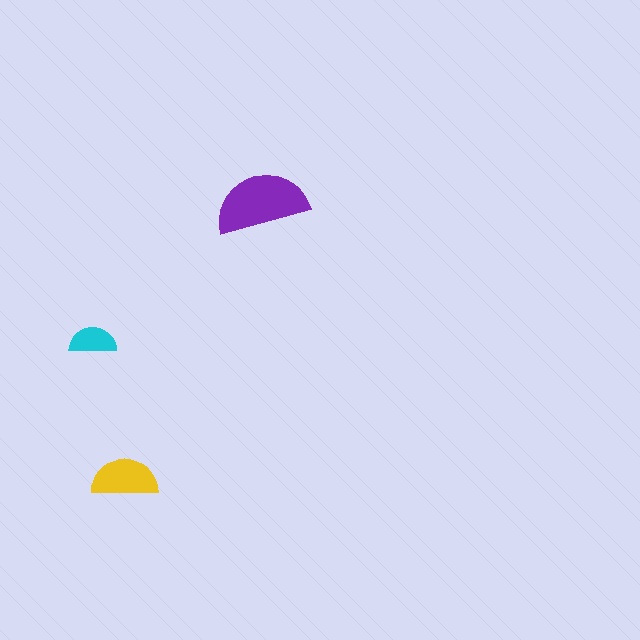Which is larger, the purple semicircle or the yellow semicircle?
The purple one.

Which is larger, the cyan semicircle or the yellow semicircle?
The yellow one.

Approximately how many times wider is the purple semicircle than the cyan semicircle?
About 2 times wider.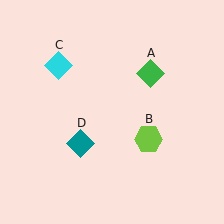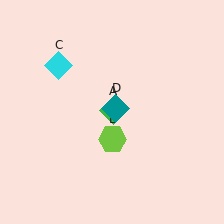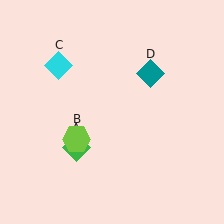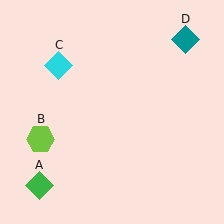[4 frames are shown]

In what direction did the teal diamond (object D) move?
The teal diamond (object D) moved up and to the right.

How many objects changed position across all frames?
3 objects changed position: green diamond (object A), lime hexagon (object B), teal diamond (object D).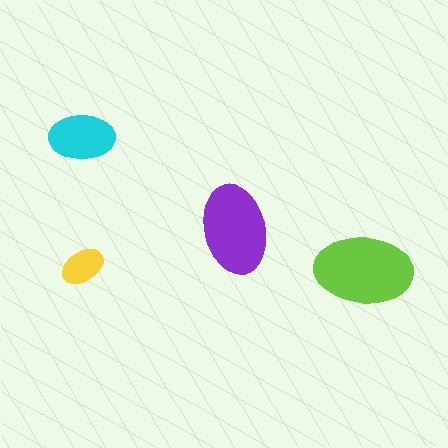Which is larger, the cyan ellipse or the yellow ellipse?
The cyan one.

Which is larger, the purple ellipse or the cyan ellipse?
The purple one.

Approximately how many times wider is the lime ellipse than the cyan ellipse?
About 1.5 times wider.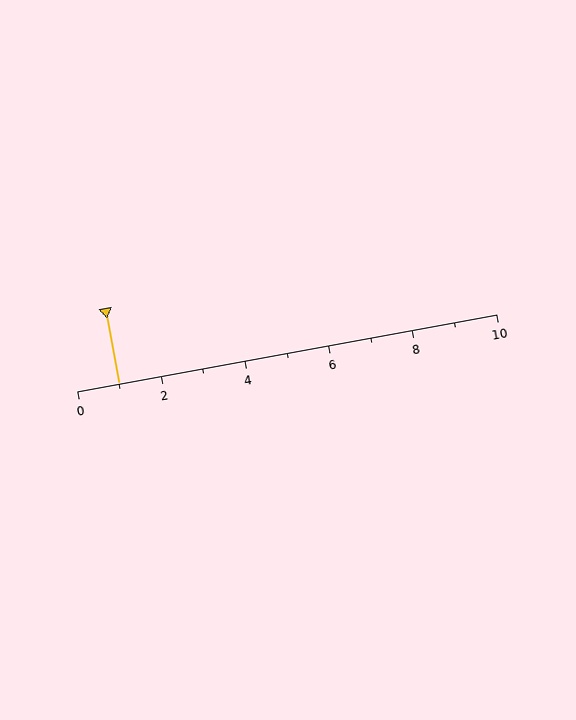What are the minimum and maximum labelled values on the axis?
The axis runs from 0 to 10.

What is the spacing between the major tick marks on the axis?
The major ticks are spaced 2 apart.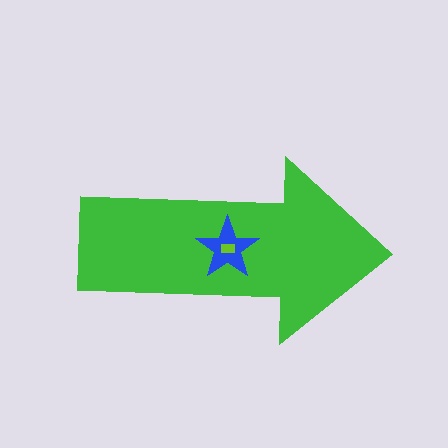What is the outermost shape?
The green arrow.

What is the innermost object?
The lime rectangle.